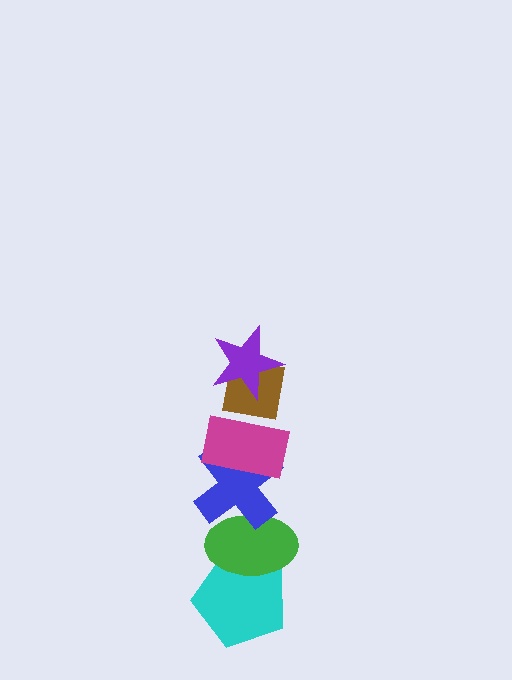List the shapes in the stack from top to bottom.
From top to bottom: the purple star, the brown square, the magenta rectangle, the blue cross, the green ellipse, the cyan pentagon.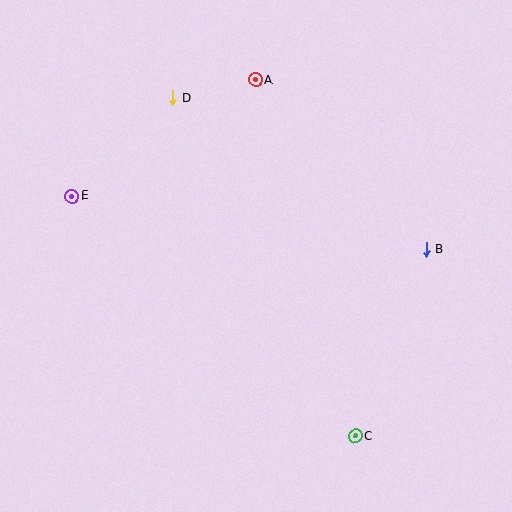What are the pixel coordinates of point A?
Point A is at (255, 80).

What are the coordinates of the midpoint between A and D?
The midpoint between A and D is at (214, 89).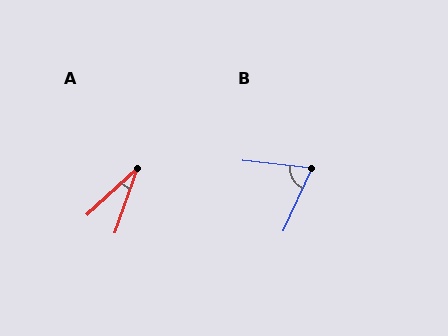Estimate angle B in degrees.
Approximately 72 degrees.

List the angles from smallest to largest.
A (28°), B (72°).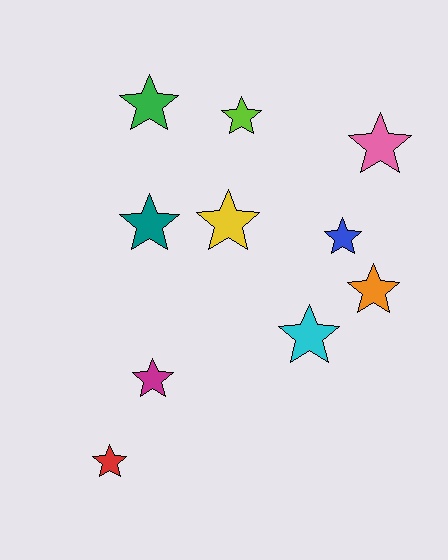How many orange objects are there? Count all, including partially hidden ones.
There is 1 orange object.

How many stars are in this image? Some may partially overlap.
There are 10 stars.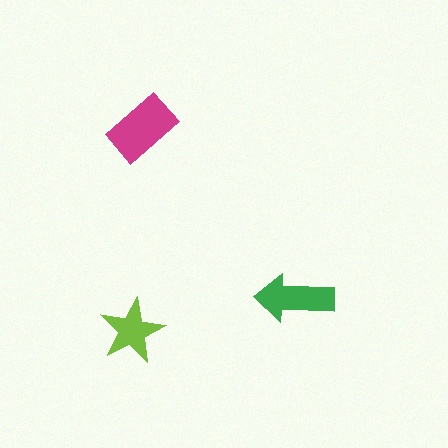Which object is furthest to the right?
The green arrow is rightmost.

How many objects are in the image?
There are 3 objects in the image.